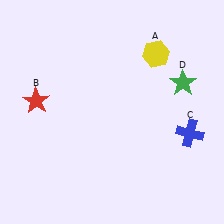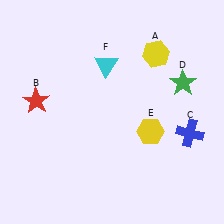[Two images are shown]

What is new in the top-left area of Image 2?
A cyan triangle (F) was added in the top-left area of Image 2.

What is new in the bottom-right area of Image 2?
A yellow hexagon (E) was added in the bottom-right area of Image 2.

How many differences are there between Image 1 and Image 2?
There are 2 differences between the two images.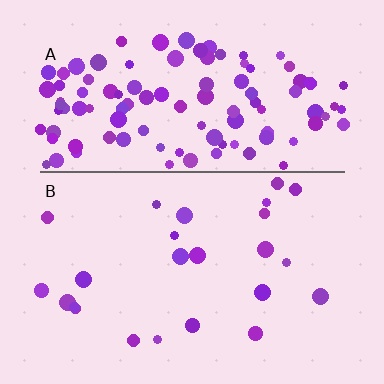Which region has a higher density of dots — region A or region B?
A (the top).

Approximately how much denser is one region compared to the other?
Approximately 4.6× — region A over region B.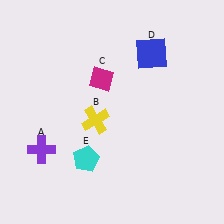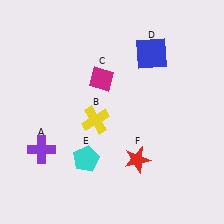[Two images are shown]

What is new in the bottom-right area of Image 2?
A red star (F) was added in the bottom-right area of Image 2.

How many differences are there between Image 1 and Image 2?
There is 1 difference between the two images.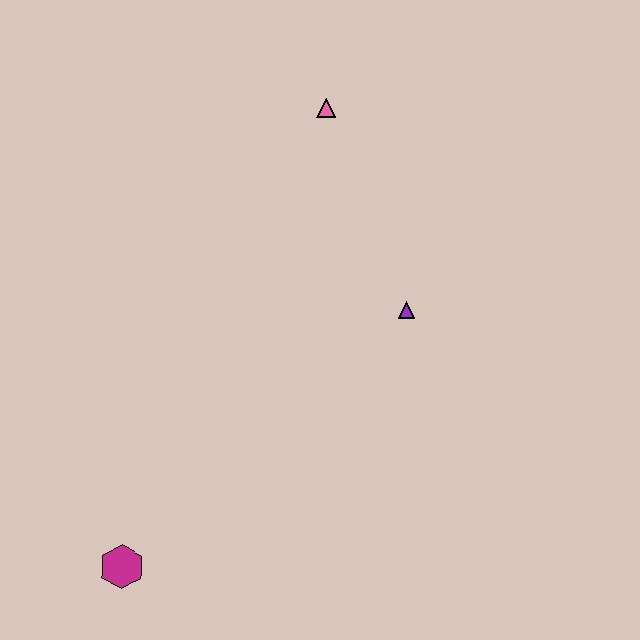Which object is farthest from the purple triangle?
The magenta hexagon is farthest from the purple triangle.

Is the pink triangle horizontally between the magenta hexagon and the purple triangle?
Yes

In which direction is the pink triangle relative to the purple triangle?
The pink triangle is above the purple triangle.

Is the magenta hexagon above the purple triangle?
No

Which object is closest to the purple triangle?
The pink triangle is closest to the purple triangle.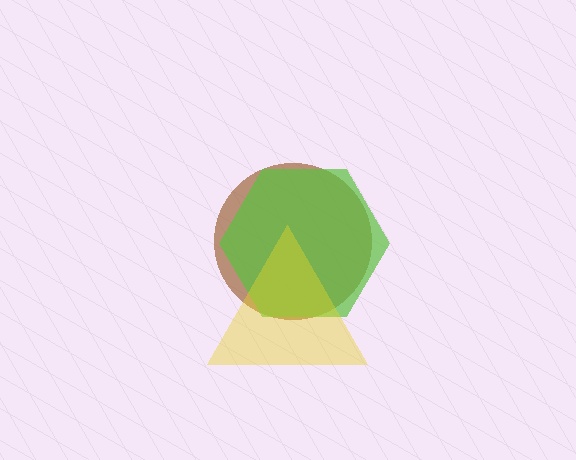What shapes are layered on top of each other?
The layered shapes are: a brown circle, a lime hexagon, a yellow triangle.